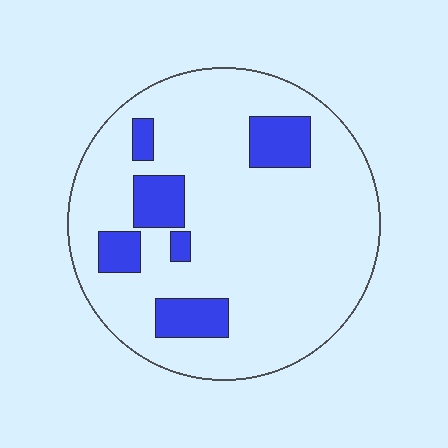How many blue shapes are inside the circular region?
6.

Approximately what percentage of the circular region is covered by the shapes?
Approximately 15%.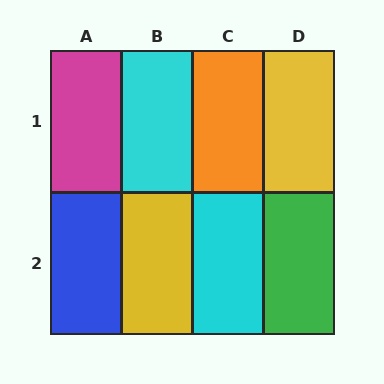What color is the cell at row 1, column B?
Cyan.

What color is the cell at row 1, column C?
Orange.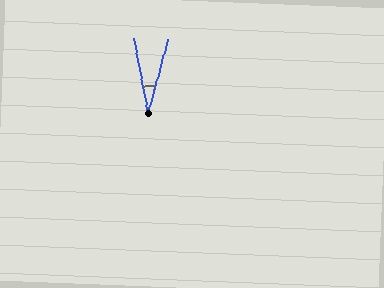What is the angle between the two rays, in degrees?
Approximately 25 degrees.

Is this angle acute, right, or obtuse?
It is acute.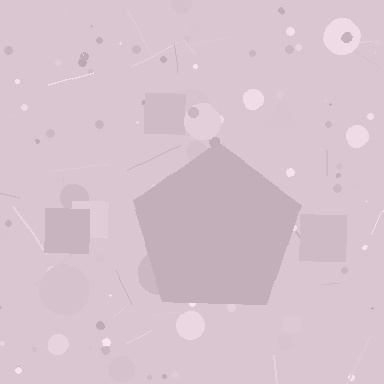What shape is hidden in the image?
A pentagon is hidden in the image.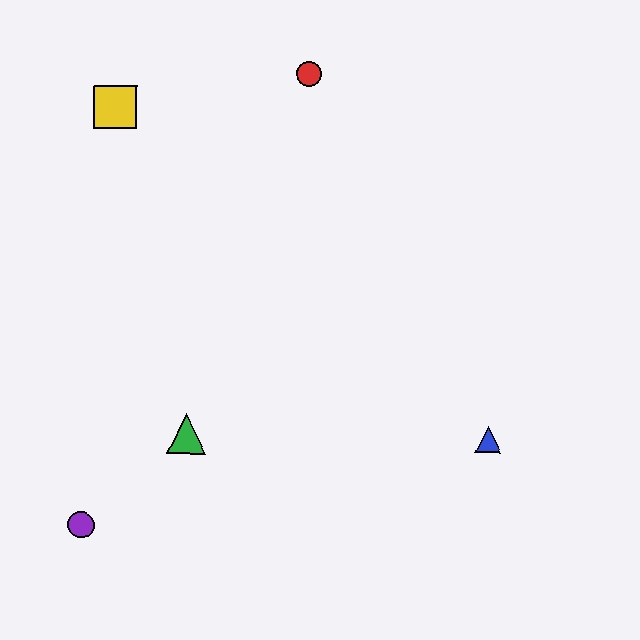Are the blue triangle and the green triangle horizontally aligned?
Yes, both are at y≈440.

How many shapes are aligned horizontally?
2 shapes (the blue triangle, the green triangle) are aligned horizontally.